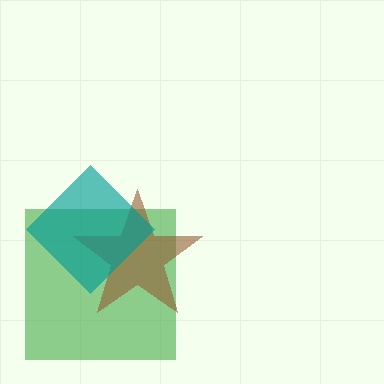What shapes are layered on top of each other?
The layered shapes are: a green square, a brown star, a teal diamond.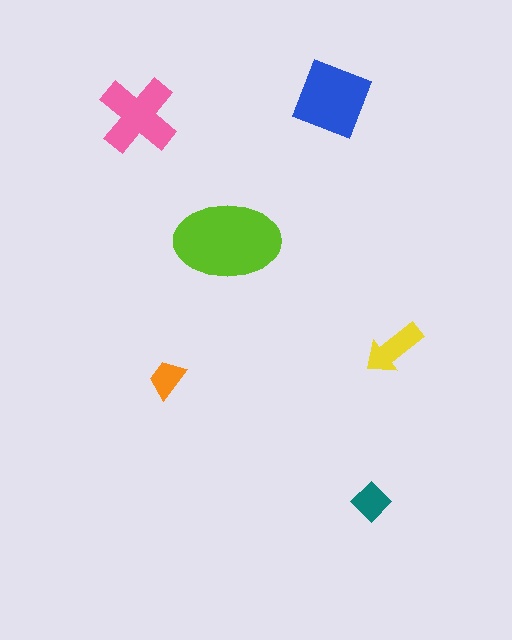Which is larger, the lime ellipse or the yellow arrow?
The lime ellipse.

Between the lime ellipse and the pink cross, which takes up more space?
The lime ellipse.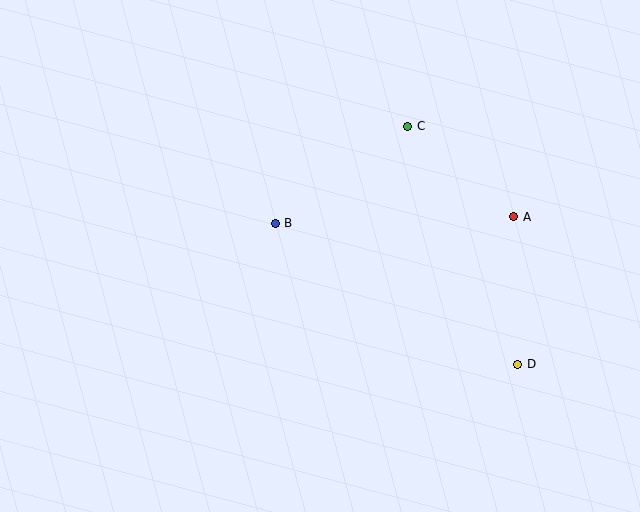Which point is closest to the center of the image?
Point B at (275, 223) is closest to the center.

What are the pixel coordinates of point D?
Point D is at (518, 364).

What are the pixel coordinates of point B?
Point B is at (275, 223).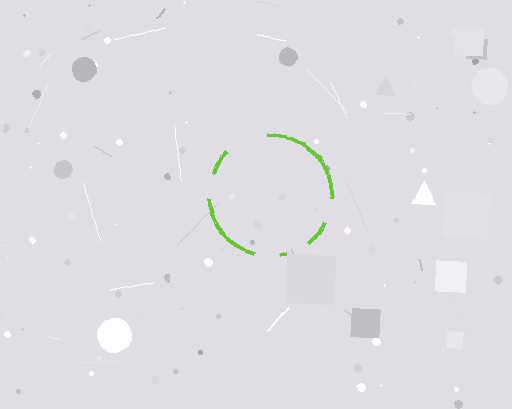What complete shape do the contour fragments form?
The contour fragments form a circle.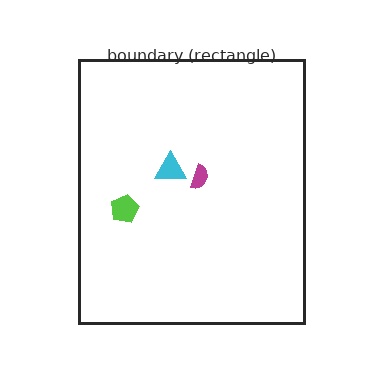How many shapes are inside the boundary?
3 inside, 0 outside.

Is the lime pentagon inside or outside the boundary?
Inside.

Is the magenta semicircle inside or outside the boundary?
Inside.